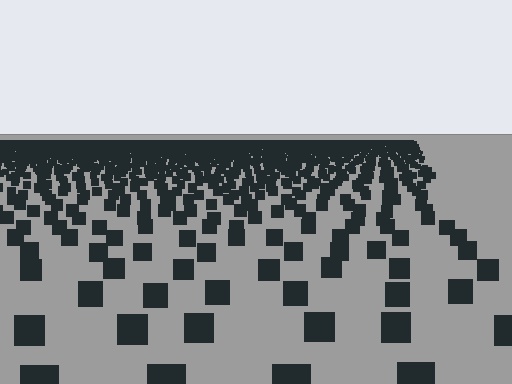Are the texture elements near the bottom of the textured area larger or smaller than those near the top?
Larger. Near the bottom, elements are closer to the viewer and appear at a bigger on-screen size.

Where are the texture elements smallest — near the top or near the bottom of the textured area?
Near the top.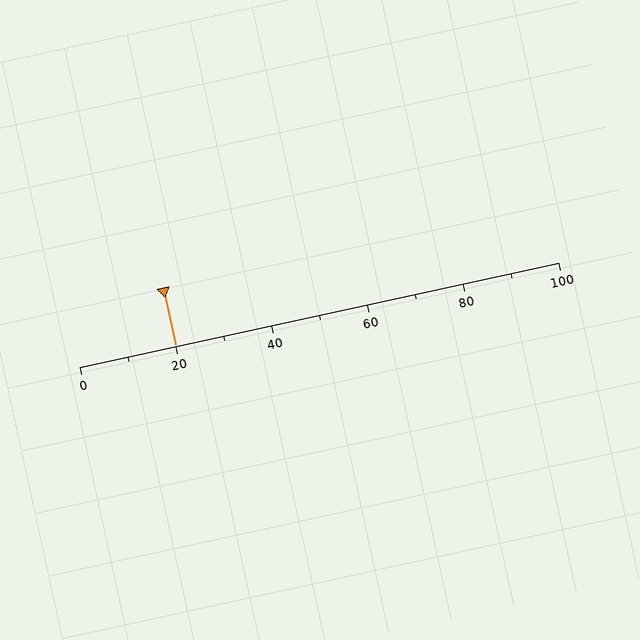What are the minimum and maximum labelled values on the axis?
The axis runs from 0 to 100.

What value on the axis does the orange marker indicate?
The marker indicates approximately 20.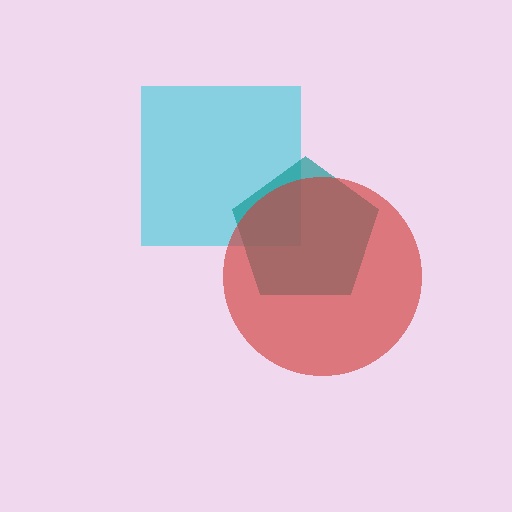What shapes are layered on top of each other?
The layered shapes are: a cyan square, a teal pentagon, a red circle.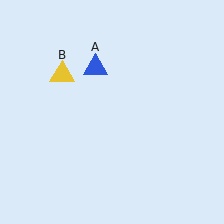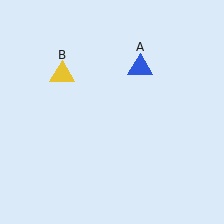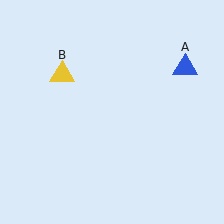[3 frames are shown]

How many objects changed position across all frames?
1 object changed position: blue triangle (object A).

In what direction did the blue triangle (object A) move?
The blue triangle (object A) moved right.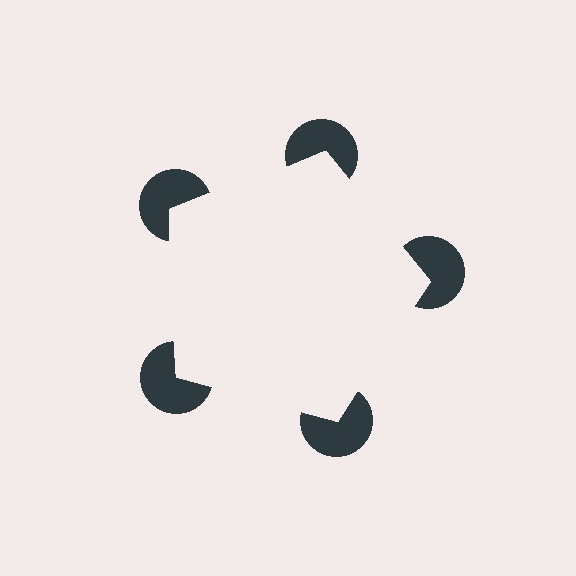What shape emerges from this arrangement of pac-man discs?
An illusory pentagon — its edges are inferred from the aligned wedge cuts in the pac-man discs, not physically drawn.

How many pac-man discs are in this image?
There are 5 — one at each vertex of the illusory pentagon.